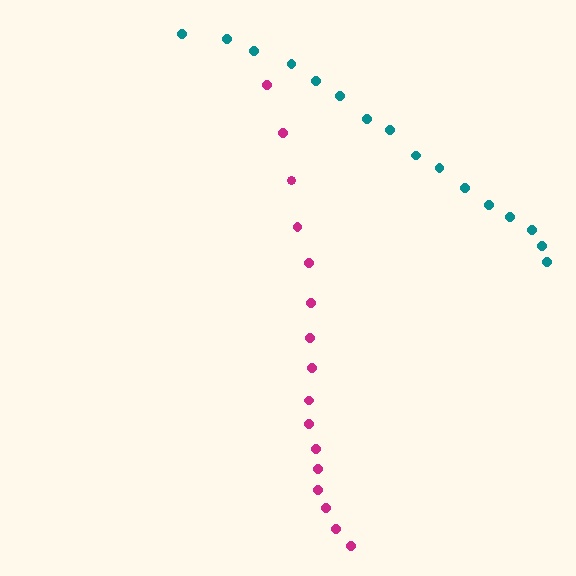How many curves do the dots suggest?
There are 2 distinct paths.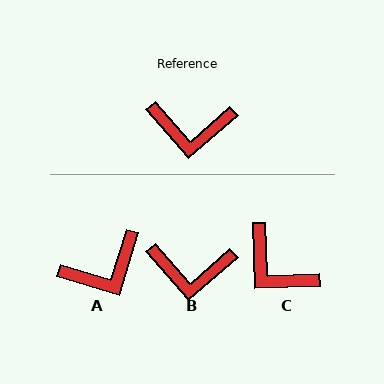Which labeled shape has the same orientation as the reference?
B.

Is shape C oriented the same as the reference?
No, it is off by about 39 degrees.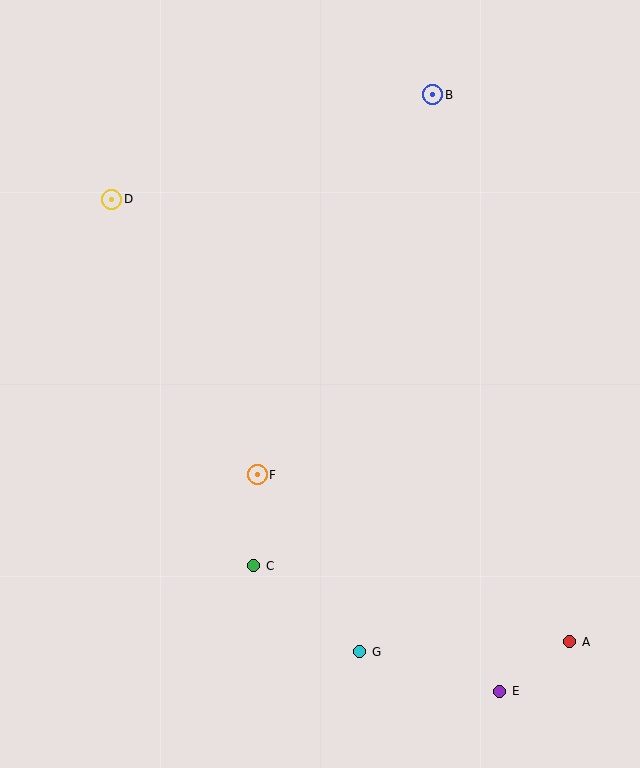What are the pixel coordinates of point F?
Point F is at (257, 475).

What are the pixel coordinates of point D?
Point D is at (112, 199).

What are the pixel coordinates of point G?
Point G is at (360, 652).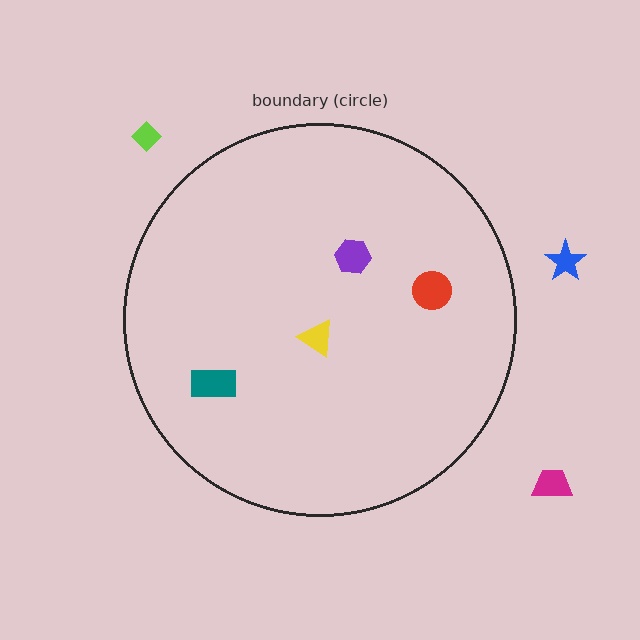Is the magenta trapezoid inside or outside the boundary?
Outside.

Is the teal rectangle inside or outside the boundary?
Inside.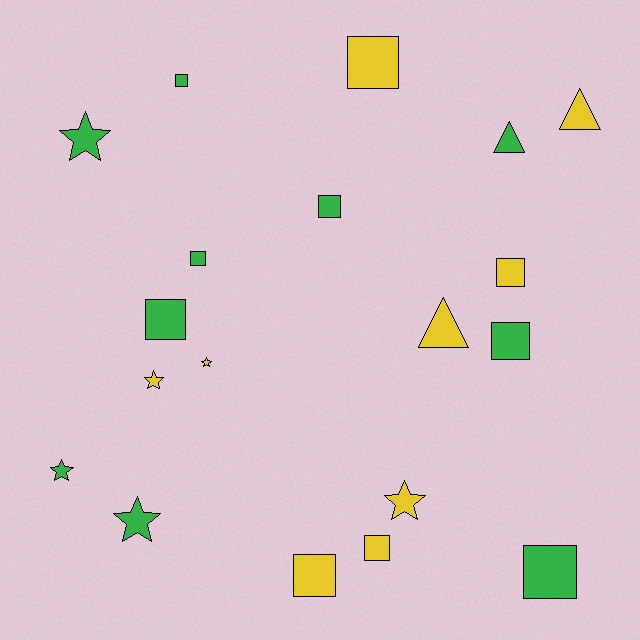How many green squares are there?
There are 6 green squares.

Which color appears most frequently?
Green, with 10 objects.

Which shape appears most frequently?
Square, with 10 objects.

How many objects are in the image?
There are 19 objects.